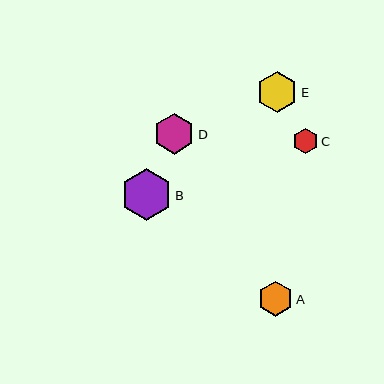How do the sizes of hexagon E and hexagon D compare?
Hexagon E and hexagon D are approximately the same size.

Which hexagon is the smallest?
Hexagon C is the smallest with a size of approximately 26 pixels.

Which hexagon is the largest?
Hexagon B is the largest with a size of approximately 51 pixels.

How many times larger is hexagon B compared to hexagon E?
Hexagon B is approximately 1.2 times the size of hexagon E.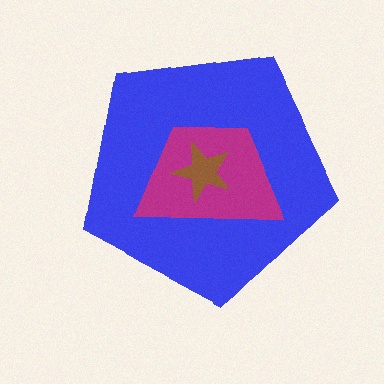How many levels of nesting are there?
3.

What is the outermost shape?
The blue pentagon.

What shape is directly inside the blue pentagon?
The magenta trapezoid.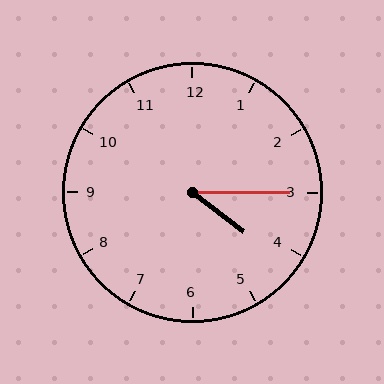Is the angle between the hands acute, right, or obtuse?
It is acute.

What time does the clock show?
4:15.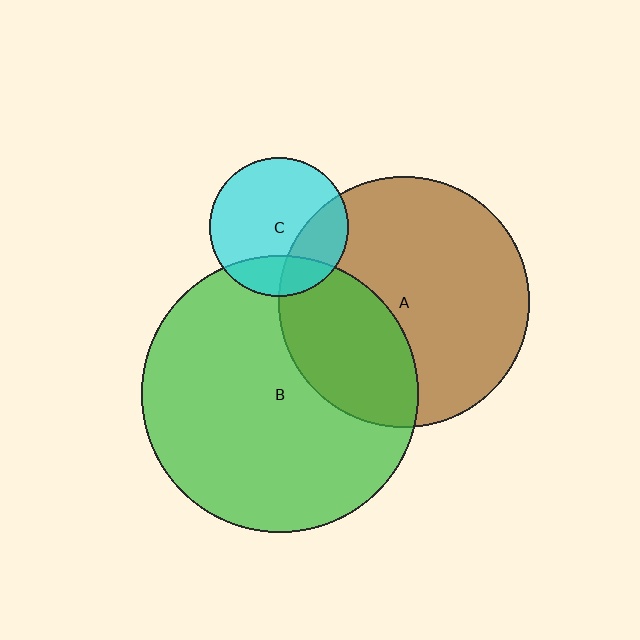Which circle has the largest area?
Circle B (green).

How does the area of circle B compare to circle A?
Approximately 1.2 times.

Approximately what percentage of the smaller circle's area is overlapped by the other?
Approximately 20%.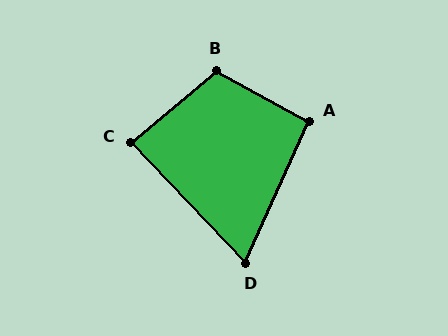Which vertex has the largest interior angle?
B, at approximately 112 degrees.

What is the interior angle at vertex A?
Approximately 94 degrees (approximately right).